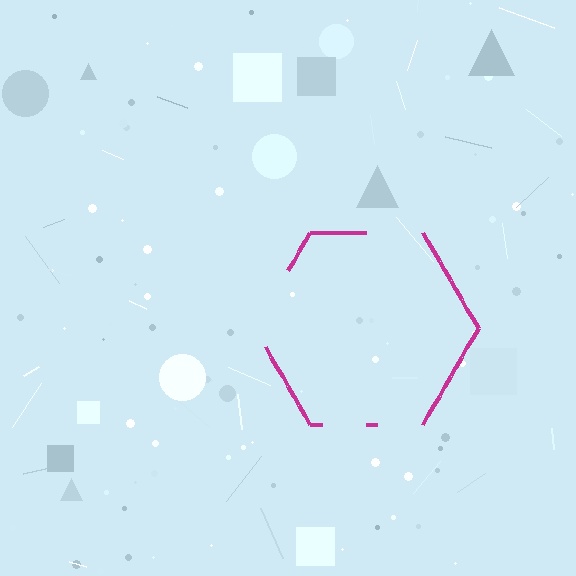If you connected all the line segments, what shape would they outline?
They would outline a hexagon.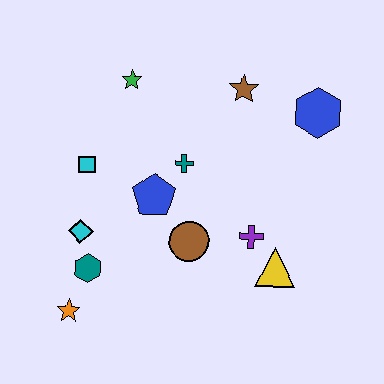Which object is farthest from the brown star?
The orange star is farthest from the brown star.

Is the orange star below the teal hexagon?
Yes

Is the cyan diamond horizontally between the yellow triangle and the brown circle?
No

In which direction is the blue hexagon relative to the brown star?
The blue hexagon is to the right of the brown star.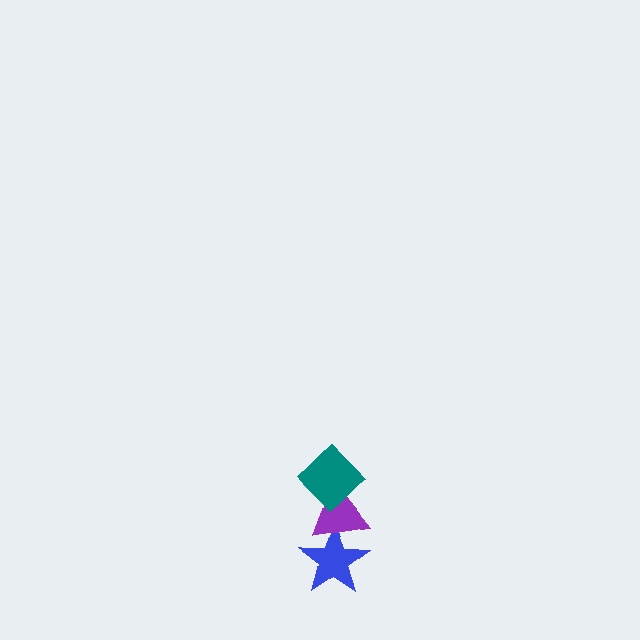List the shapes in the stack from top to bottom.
From top to bottom: the teal diamond, the purple triangle, the blue star.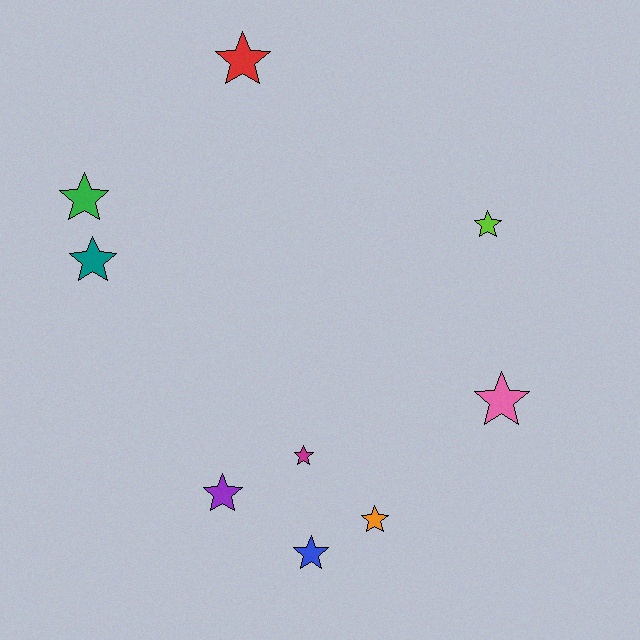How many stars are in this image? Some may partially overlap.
There are 9 stars.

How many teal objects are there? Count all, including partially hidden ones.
There is 1 teal object.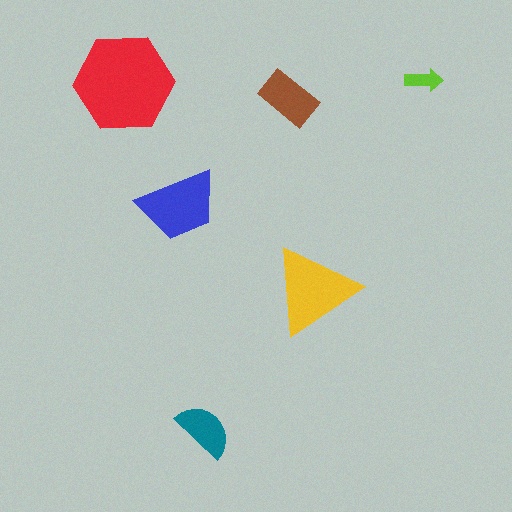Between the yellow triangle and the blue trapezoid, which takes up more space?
The yellow triangle.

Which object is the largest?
The red hexagon.